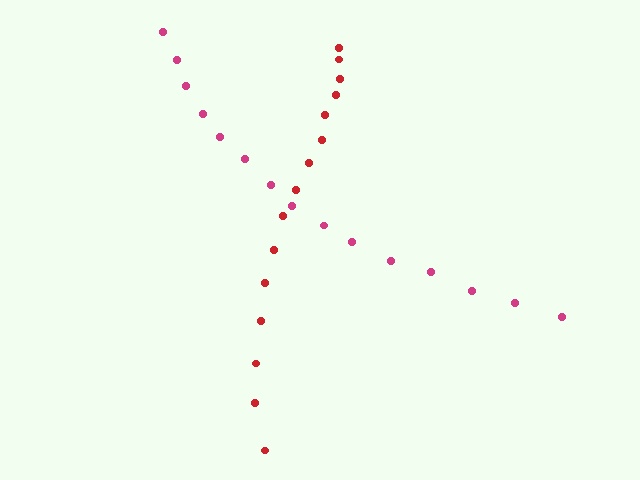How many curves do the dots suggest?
There are 2 distinct paths.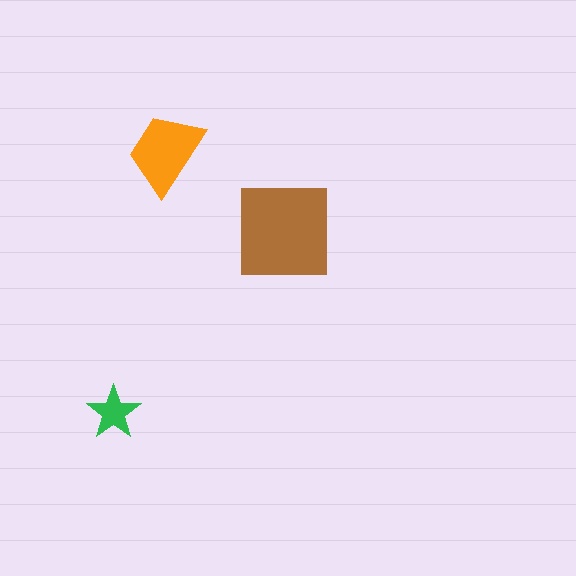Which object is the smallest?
The green star.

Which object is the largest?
The brown square.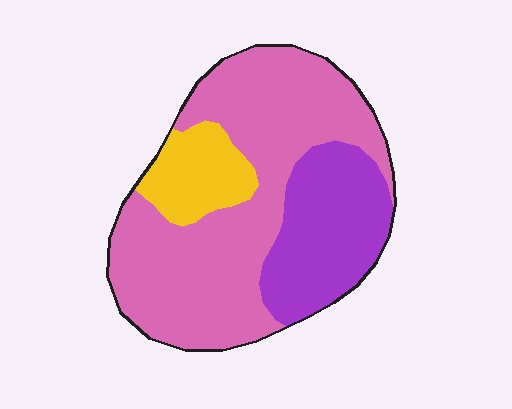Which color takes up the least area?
Yellow, at roughly 15%.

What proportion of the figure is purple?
Purple covers roughly 25% of the figure.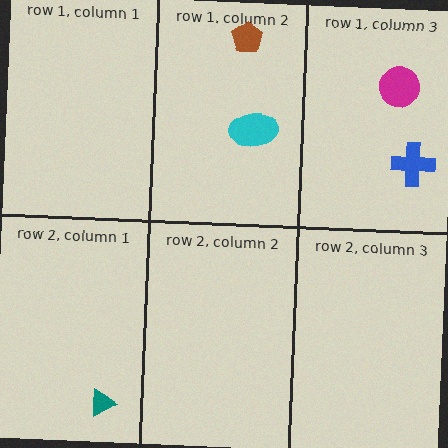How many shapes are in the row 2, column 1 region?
1.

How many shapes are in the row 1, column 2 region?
2.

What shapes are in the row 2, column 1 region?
The teal triangle.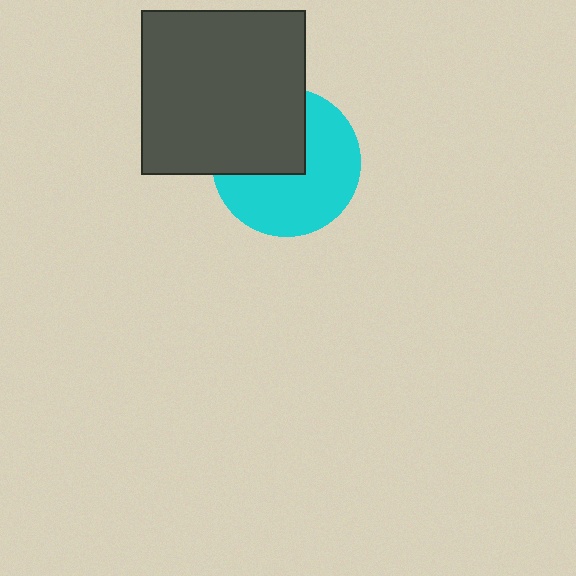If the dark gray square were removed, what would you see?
You would see the complete cyan circle.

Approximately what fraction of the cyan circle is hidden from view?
Roughly 40% of the cyan circle is hidden behind the dark gray square.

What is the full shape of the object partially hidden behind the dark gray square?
The partially hidden object is a cyan circle.